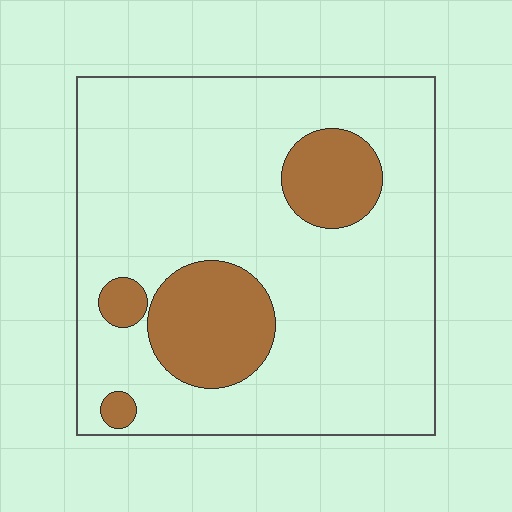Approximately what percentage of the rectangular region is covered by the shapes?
Approximately 20%.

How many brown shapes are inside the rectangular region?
4.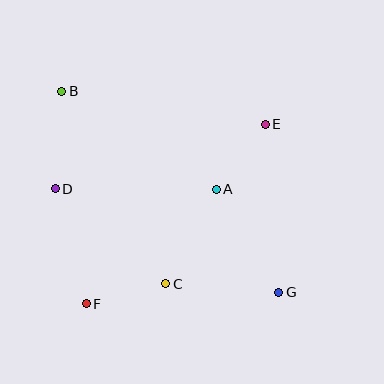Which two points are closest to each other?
Points A and E are closest to each other.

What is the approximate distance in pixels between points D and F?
The distance between D and F is approximately 119 pixels.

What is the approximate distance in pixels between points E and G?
The distance between E and G is approximately 169 pixels.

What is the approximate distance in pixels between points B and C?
The distance between B and C is approximately 219 pixels.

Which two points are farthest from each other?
Points B and G are farthest from each other.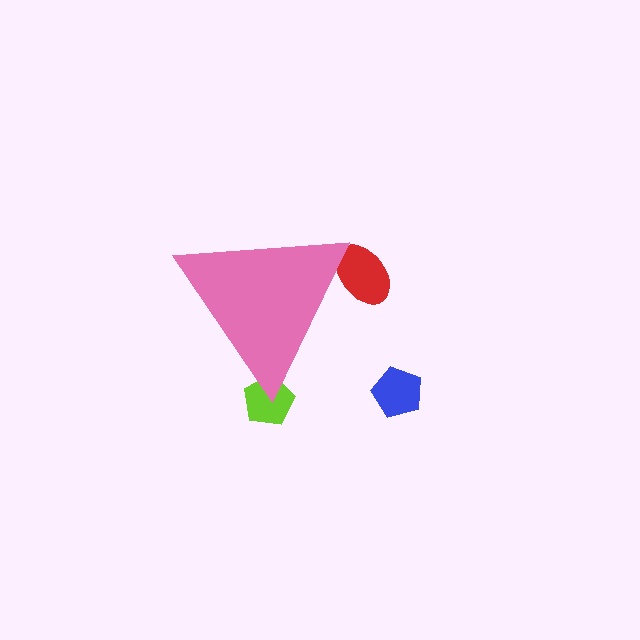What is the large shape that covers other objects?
A pink triangle.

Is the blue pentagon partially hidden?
No, the blue pentagon is fully visible.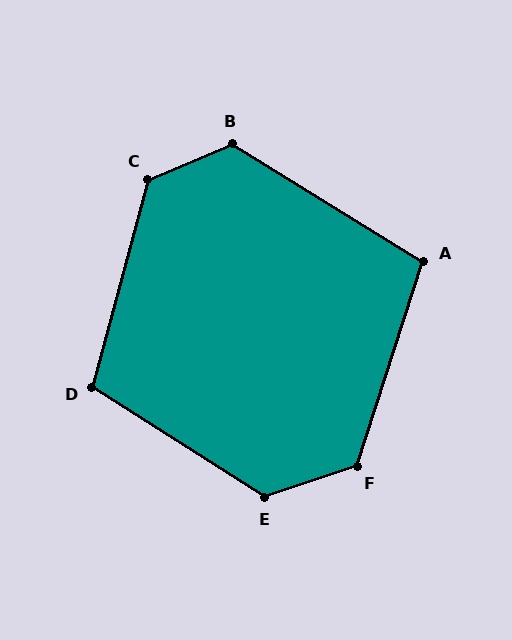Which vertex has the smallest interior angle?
A, at approximately 104 degrees.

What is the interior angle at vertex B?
Approximately 126 degrees (obtuse).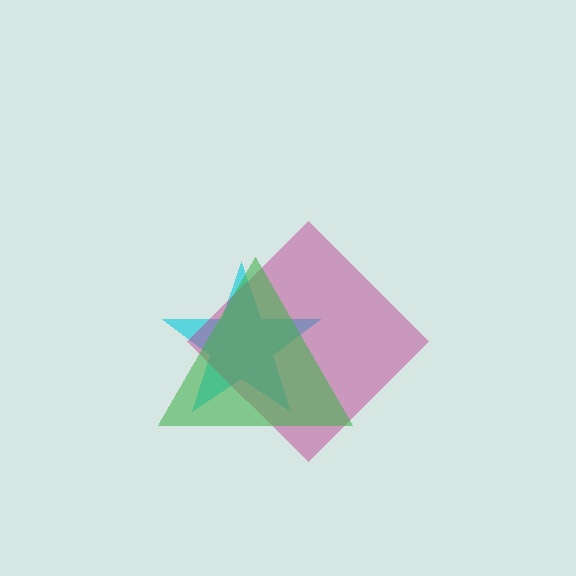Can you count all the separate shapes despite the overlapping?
Yes, there are 3 separate shapes.